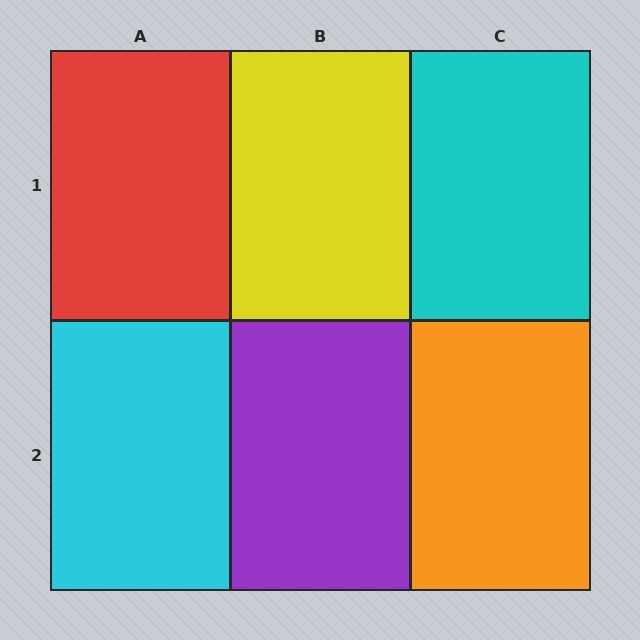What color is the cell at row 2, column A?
Cyan.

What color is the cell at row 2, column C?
Orange.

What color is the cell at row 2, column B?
Purple.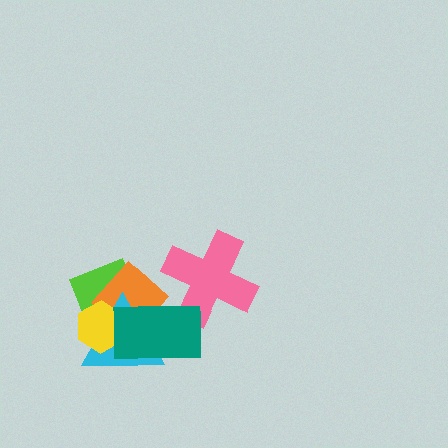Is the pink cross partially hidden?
Yes, it is partially covered by another shape.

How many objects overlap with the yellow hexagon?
4 objects overlap with the yellow hexagon.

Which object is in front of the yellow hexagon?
The teal rectangle is in front of the yellow hexagon.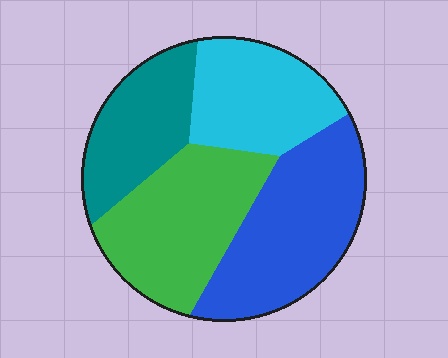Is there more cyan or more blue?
Blue.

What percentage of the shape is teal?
Teal takes up about one fifth (1/5) of the shape.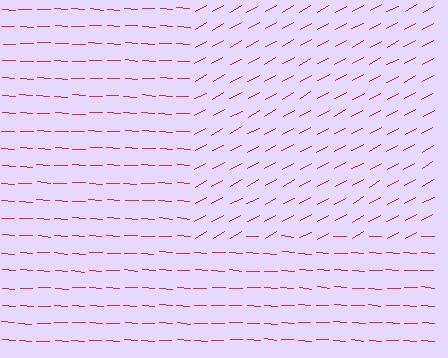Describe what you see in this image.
The image is filled with small red line segments. A rectangle region in the image has lines oriented differently from the surrounding lines, creating a visible texture boundary.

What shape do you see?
I see a rectangle.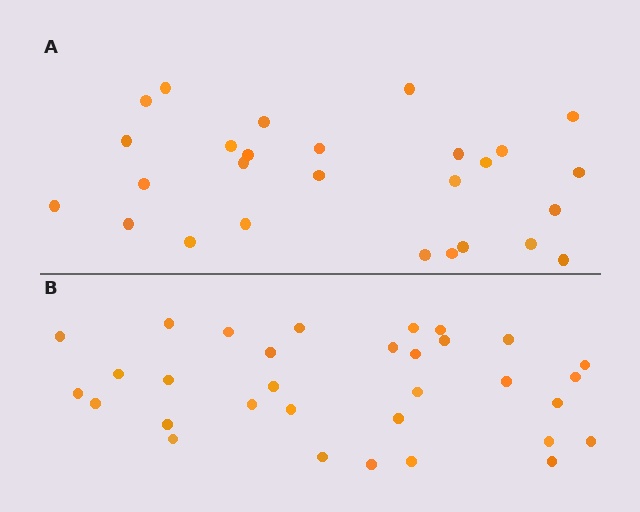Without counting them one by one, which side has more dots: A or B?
Region B (the bottom region) has more dots.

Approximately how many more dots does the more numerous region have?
Region B has about 5 more dots than region A.